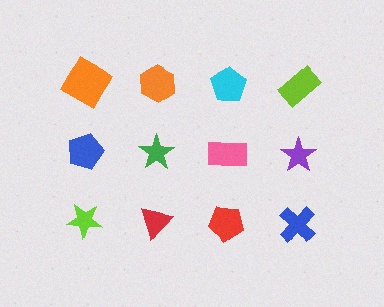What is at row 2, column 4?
A purple star.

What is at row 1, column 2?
An orange hexagon.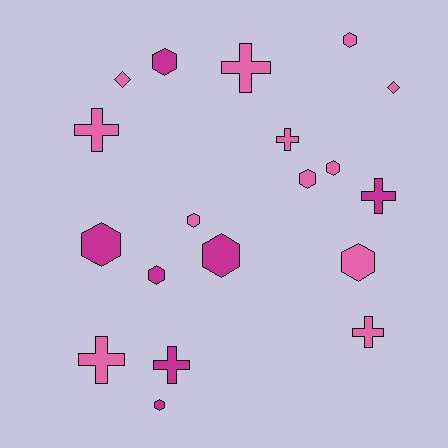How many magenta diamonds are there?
There are no magenta diamonds.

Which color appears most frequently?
Pink, with 12 objects.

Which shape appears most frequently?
Hexagon, with 10 objects.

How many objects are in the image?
There are 19 objects.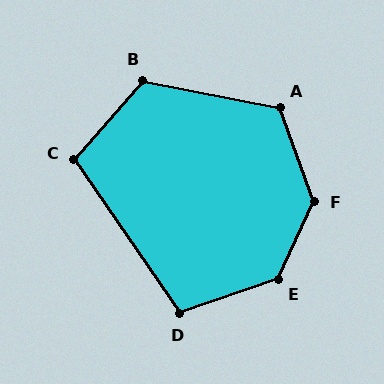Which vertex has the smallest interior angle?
C, at approximately 105 degrees.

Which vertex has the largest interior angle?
F, at approximately 135 degrees.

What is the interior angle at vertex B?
Approximately 119 degrees (obtuse).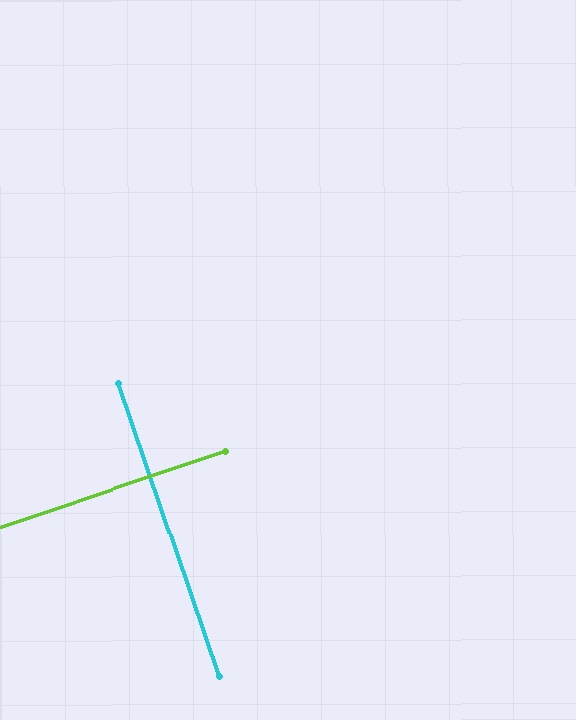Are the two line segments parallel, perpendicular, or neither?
Perpendicular — they meet at approximately 90°.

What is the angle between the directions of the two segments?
Approximately 90 degrees.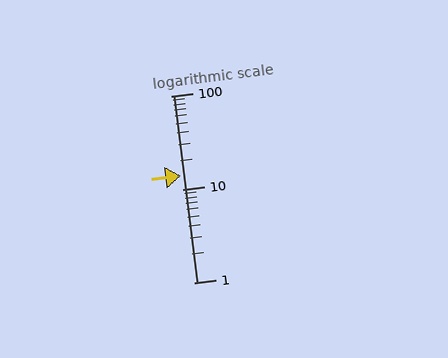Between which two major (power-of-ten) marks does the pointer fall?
The pointer is between 10 and 100.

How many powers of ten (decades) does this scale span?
The scale spans 2 decades, from 1 to 100.